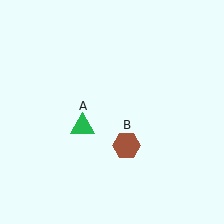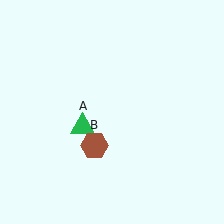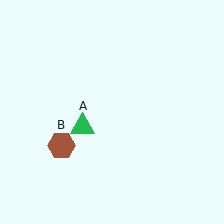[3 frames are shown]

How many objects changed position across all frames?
1 object changed position: brown hexagon (object B).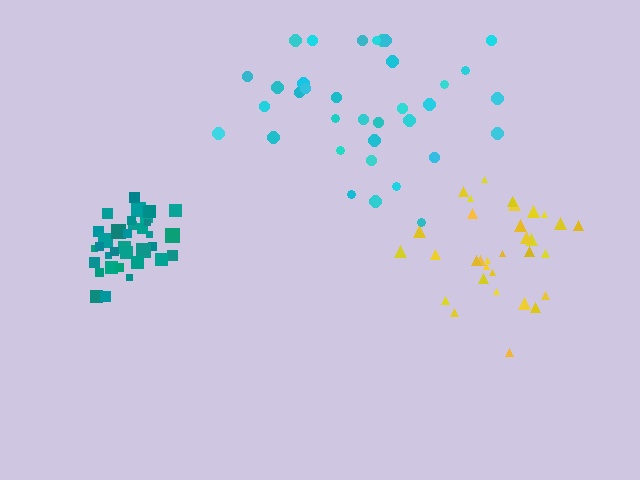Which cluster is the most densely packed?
Teal.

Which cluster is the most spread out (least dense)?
Cyan.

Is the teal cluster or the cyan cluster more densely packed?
Teal.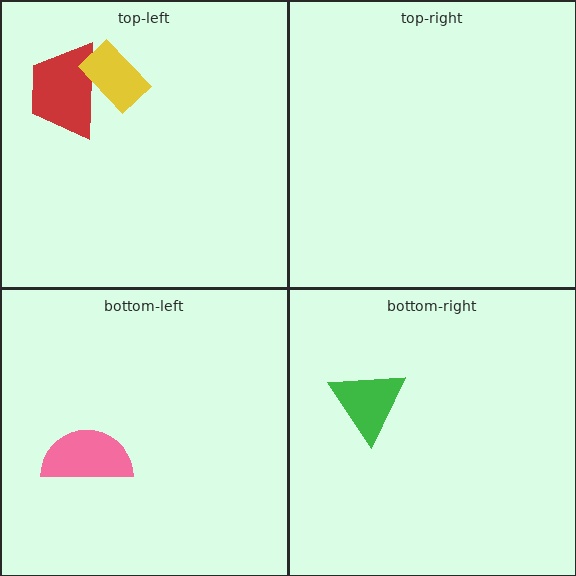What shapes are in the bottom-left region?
The pink semicircle.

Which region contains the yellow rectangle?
The top-left region.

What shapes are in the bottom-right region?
The green triangle.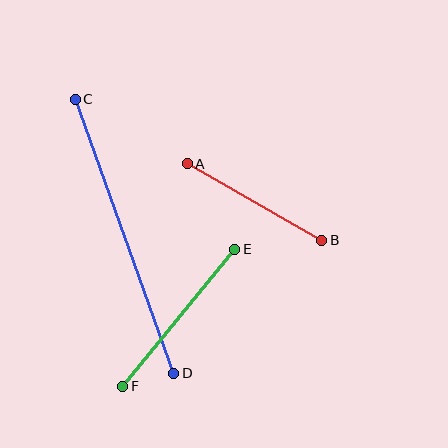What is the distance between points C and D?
The distance is approximately 291 pixels.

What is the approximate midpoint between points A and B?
The midpoint is at approximately (254, 202) pixels.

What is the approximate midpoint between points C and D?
The midpoint is at approximately (125, 236) pixels.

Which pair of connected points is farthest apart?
Points C and D are farthest apart.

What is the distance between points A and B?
The distance is approximately 154 pixels.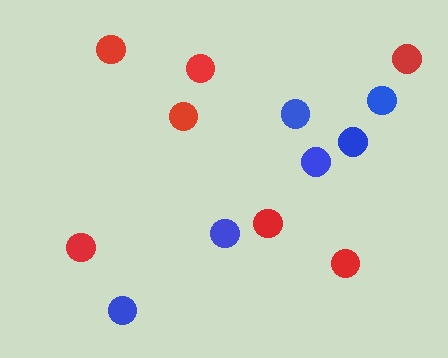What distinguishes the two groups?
There are 2 groups: one group of red circles (7) and one group of blue circles (6).